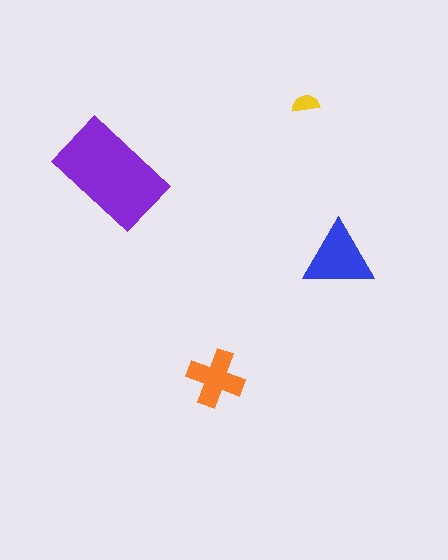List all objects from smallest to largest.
The yellow semicircle, the orange cross, the blue triangle, the purple rectangle.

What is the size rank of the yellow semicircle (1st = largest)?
4th.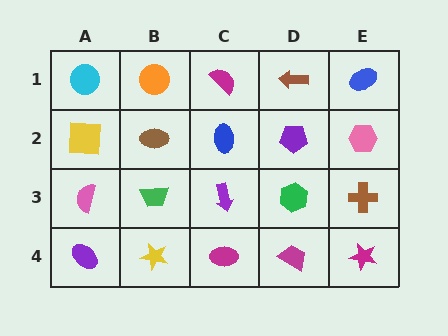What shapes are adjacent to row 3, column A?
A yellow square (row 2, column A), a purple ellipse (row 4, column A), a green trapezoid (row 3, column B).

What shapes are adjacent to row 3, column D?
A purple pentagon (row 2, column D), a magenta trapezoid (row 4, column D), a purple arrow (row 3, column C), a brown cross (row 3, column E).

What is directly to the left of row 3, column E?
A green hexagon.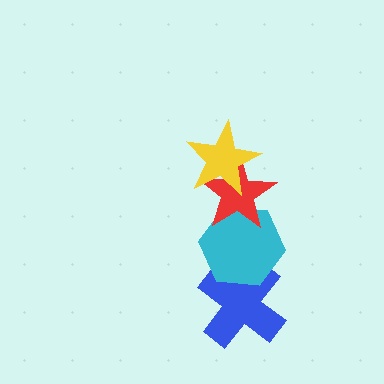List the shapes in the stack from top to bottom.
From top to bottom: the yellow star, the red star, the cyan hexagon, the blue cross.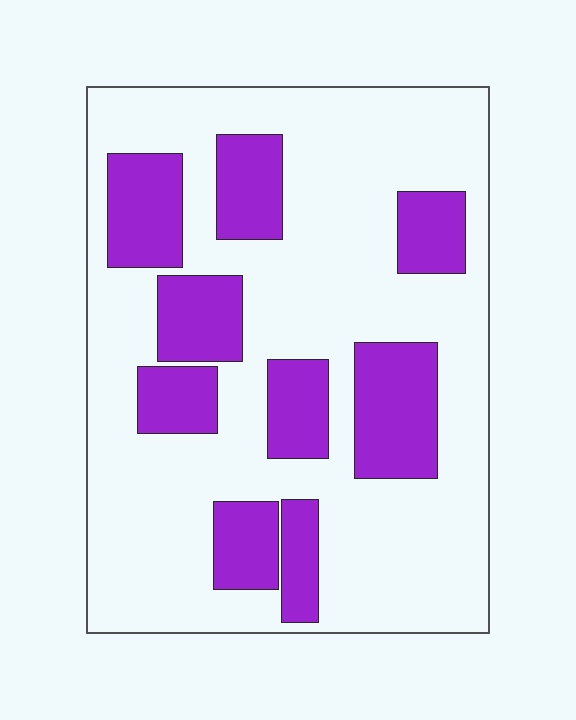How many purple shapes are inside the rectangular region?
9.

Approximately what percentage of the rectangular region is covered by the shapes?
Approximately 30%.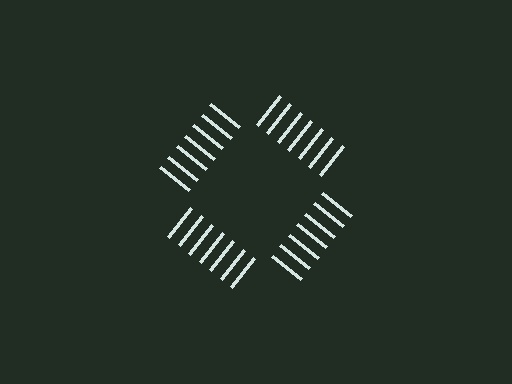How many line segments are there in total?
28 — 7 along each of the 4 edges.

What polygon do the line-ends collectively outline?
An illusory square — the line segments terminate on its edges but no continuous stroke is drawn.